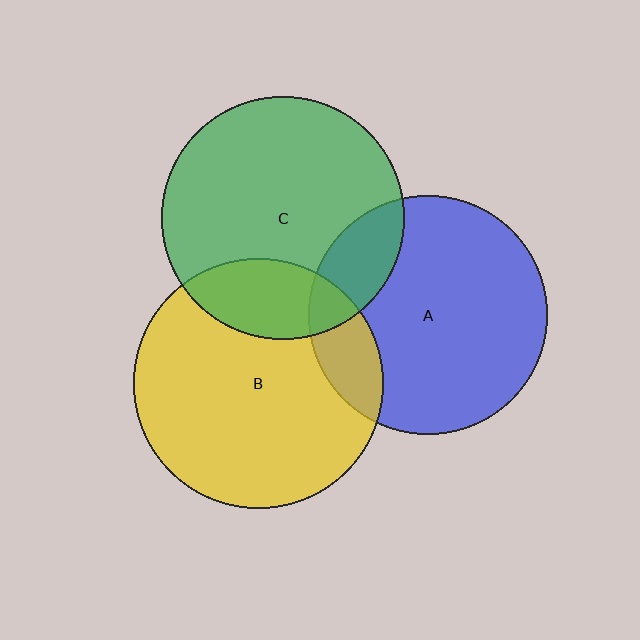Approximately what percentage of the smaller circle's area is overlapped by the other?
Approximately 15%.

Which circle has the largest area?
Circle B (yellow).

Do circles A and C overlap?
Yes.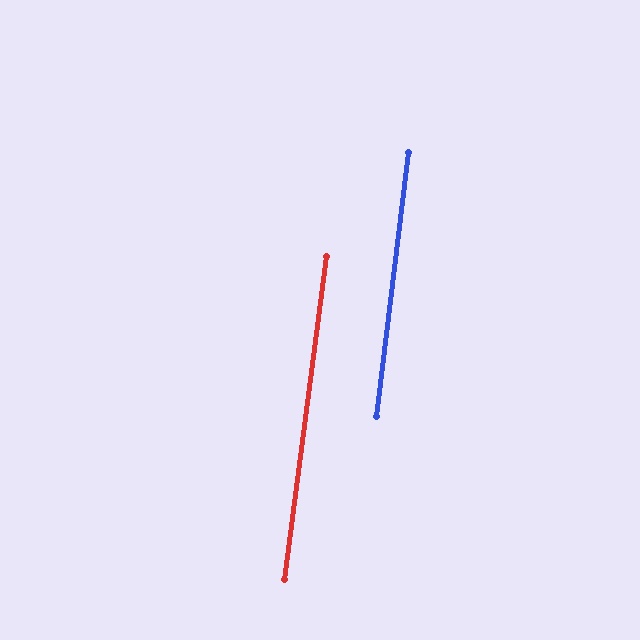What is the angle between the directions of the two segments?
Approximately 0 degrees.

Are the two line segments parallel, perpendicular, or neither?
Parallel — their directions differ by only 0.4°.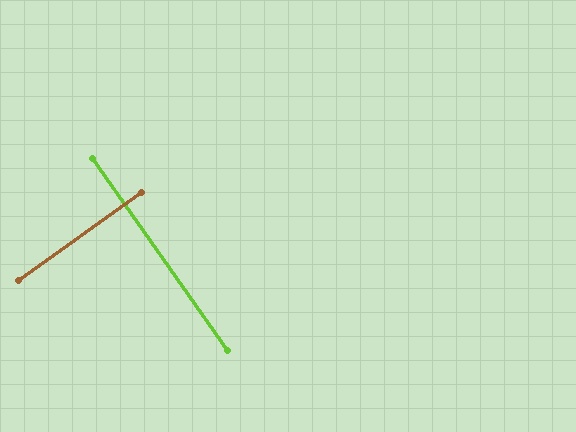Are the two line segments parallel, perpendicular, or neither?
Perpendicular — they meet at approximately 89°.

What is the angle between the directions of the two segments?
Approximately 89 degrees.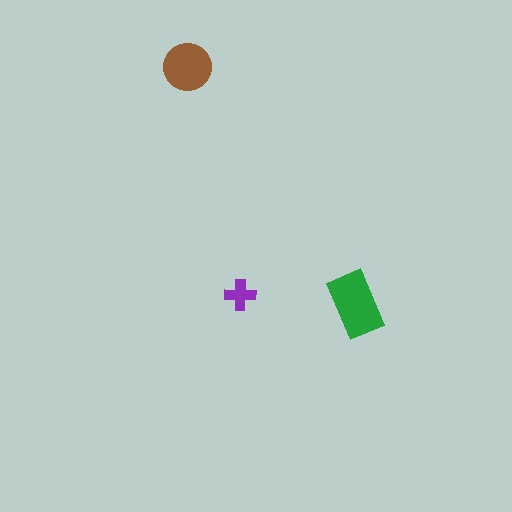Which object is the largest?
The green rectangle.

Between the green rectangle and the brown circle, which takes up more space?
The green rectangle.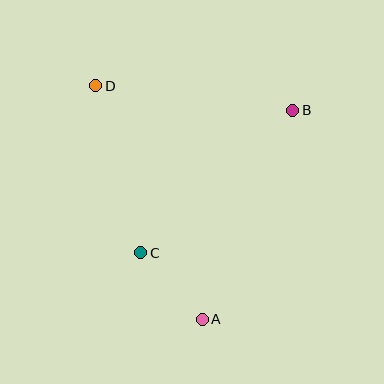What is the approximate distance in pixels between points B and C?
The distance between B and C is approximately 208 pixels.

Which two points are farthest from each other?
Points A and D are farthest from each other.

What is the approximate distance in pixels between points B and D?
The distance between B and D is approximately 199 pixels.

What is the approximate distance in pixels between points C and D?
The distance between C and D is approximately 173 pixels.